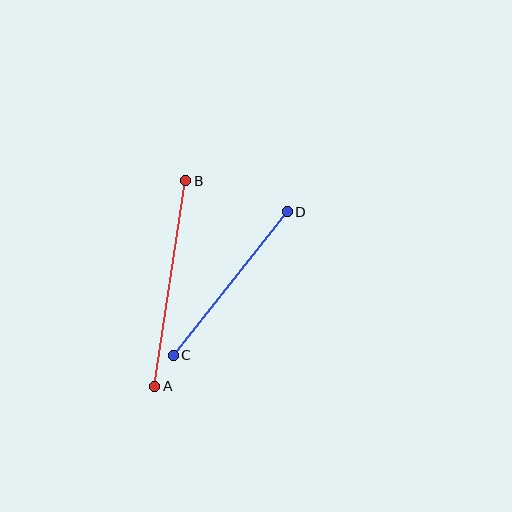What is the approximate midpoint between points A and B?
The midpoint is at approximately (170, 284) pixels.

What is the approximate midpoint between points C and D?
The midpoint is at approximately (230, 283) pixels.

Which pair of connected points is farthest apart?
Points A and B are farthest apart.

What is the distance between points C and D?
The distance is approximately 183 pixels.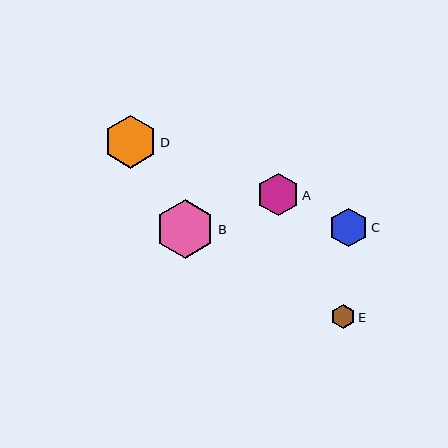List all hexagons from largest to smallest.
From largest to smallest: B, D, A, C, E.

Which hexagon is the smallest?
Hexagon E is the smallest with a size of approximately 24 pixels.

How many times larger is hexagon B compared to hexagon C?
Hexagon B is approximately 1.6 times the size of hexagon C.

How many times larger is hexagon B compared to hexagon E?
Hexagon B is approximately 2.5 times the size of hexagon E.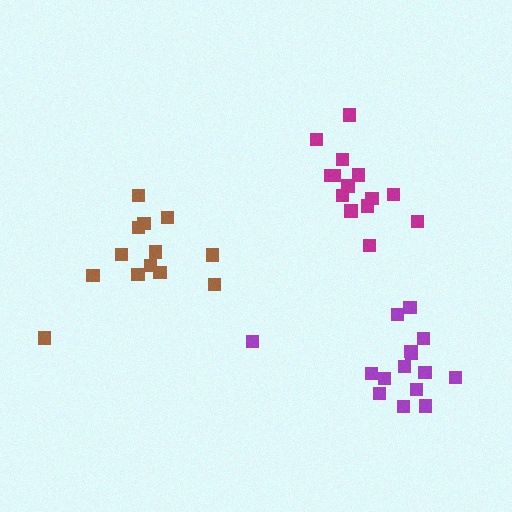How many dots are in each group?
Group 1: 14 dots, Group 2: 15 dots, Group 3: 13 dots (42 total).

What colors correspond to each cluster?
The clusters are colored: magenta, purple, brown.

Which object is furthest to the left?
The brown cluster is leftmost.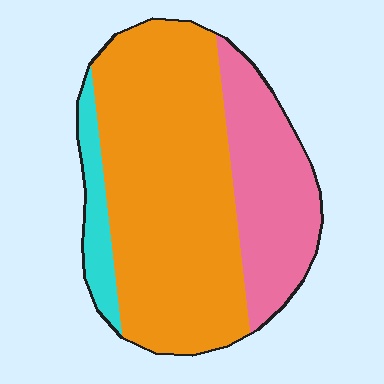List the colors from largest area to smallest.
From largest to smallest: orange, pink, cyan.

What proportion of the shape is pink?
Pink covers about 25% of the shape.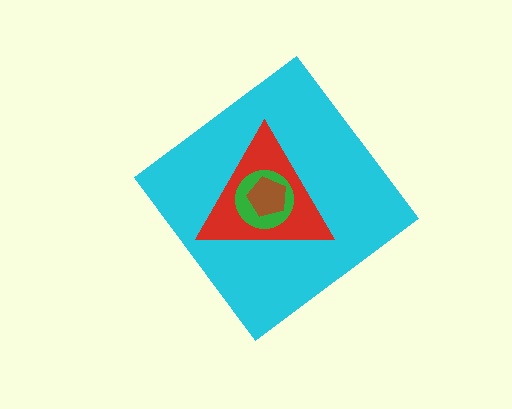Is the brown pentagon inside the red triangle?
Yes.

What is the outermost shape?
The cyan diamond.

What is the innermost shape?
The brown pentagon.